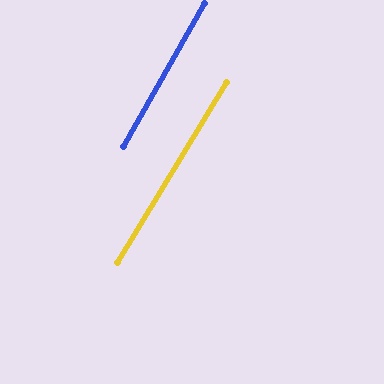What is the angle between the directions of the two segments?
Approximately 2 degrees.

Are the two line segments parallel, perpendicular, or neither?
Parallel — their directions differ by only 1.7°.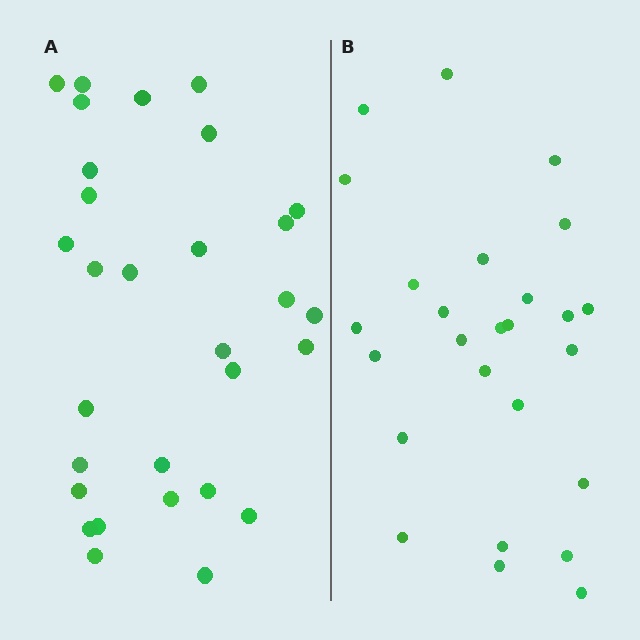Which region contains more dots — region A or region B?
Region A (the left region) has more dots.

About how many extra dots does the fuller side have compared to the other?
Region A has about 4 more dots than region B.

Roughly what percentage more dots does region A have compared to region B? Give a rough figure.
About 15% more.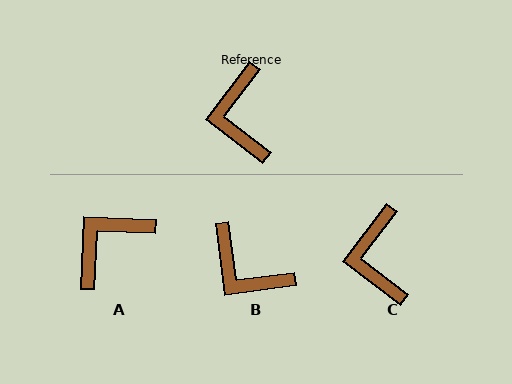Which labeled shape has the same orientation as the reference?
C.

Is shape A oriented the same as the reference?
No, it is off by about 55 degrees.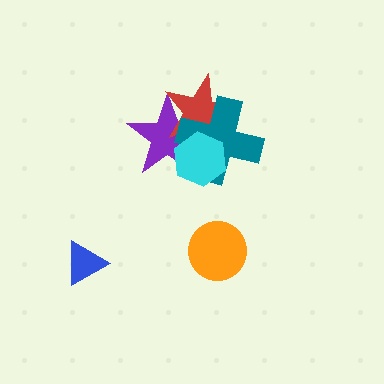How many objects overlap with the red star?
3 objects overlap with the red star.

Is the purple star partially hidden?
Yes, it is partially covered by another shape.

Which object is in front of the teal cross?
The cyan hexagon is in front of the teal cross.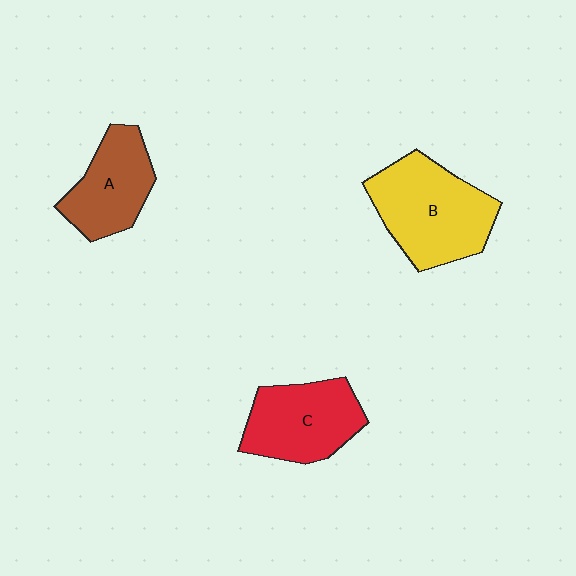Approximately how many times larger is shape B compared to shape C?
Approximately 1.3 times.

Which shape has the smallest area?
Shape A (brown).